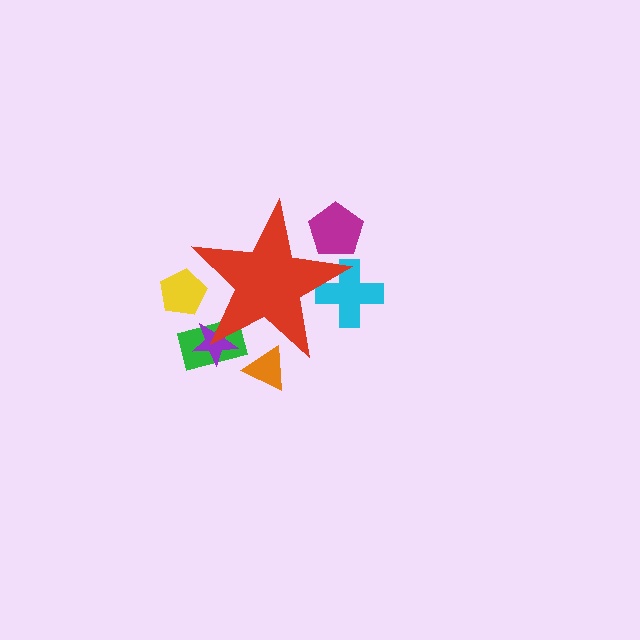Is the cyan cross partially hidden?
Yes, the cyan cross is partially hidden behind the red star.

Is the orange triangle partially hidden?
Yes, the orange triangle is partially hidden behind the red star.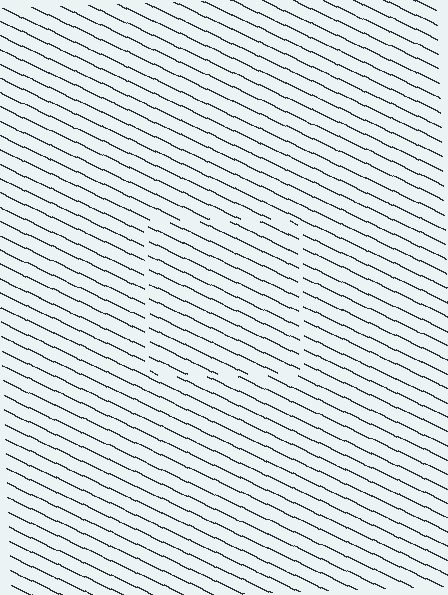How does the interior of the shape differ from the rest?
The interior of the shape contains the same grating, shifted by half a period — the contour is defined by the phase discontinuity where line-ends from the inner and outer gratings abut.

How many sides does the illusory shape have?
4 sides — the line-ends trace a square.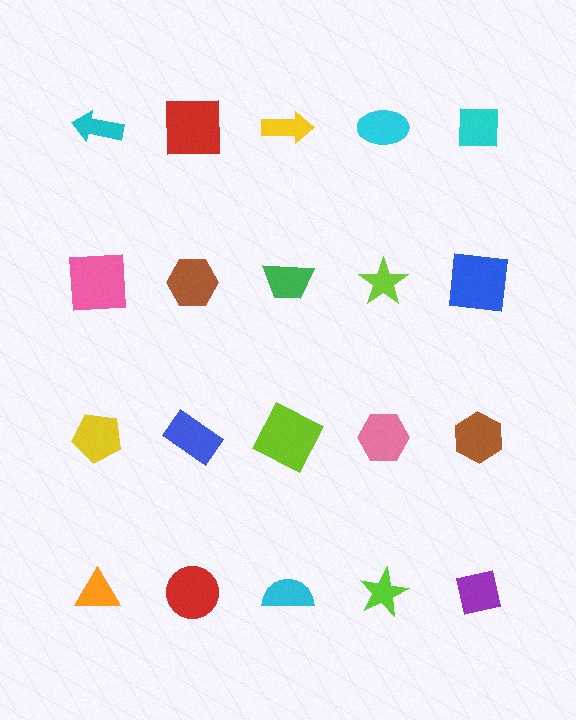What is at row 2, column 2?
A brown hexagon.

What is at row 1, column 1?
A cyan arrow.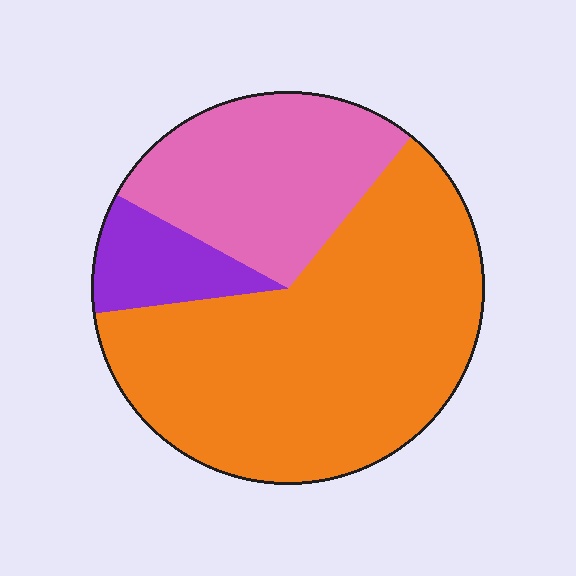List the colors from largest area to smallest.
From largest to smallest: orange, pink, purple.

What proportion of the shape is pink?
Pink takes up about one quarter (1/4) of the shape.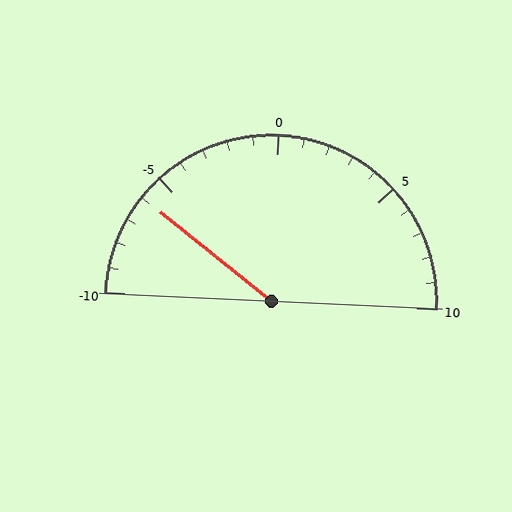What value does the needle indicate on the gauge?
The needle indicates approximately -6.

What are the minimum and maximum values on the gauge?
The gauge ranges from -10 to 10.